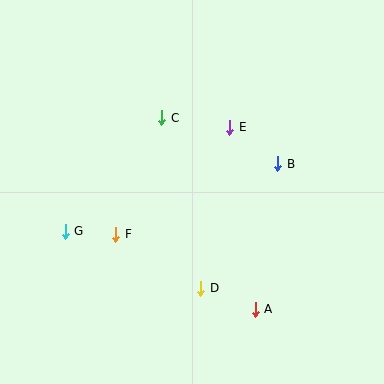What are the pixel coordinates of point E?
Point E is at (230, 127).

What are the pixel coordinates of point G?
Point G is at (65, 231).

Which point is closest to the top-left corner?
Point C is closest to the top-left corner.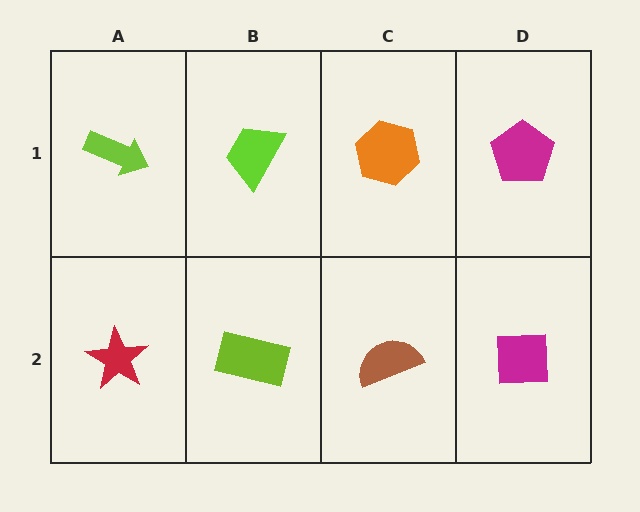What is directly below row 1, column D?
A magenta square.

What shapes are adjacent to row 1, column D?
A magenta square (row 2, column D), an orange hexagon (row 1, column C).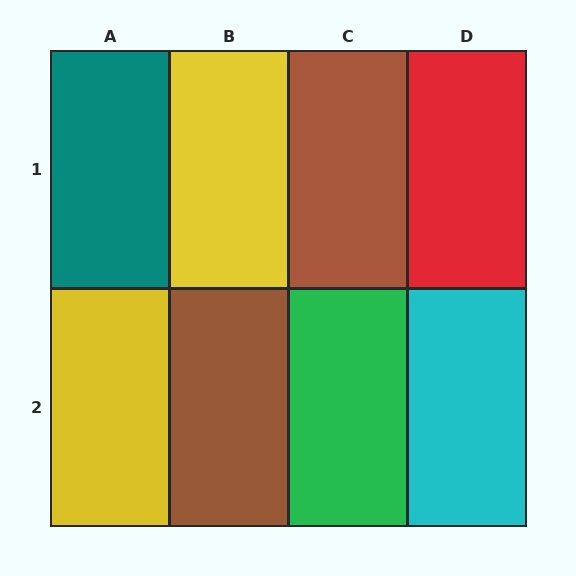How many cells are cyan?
1 cell is cyan.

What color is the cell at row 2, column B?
Brown.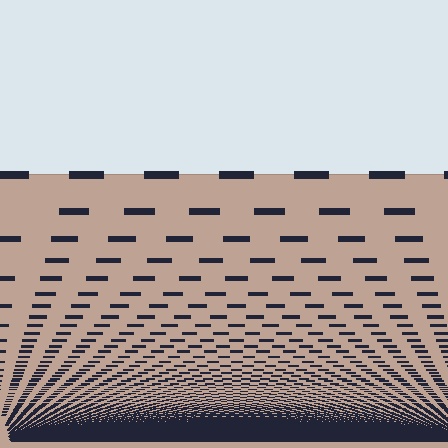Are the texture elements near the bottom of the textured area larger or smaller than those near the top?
Smaller. The gradient is inverted — elements near the bottom are smaller and denser.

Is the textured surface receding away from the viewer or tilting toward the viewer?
The surface appears to tilt toward the viewer. Texture elements get larger and sparser toward the top.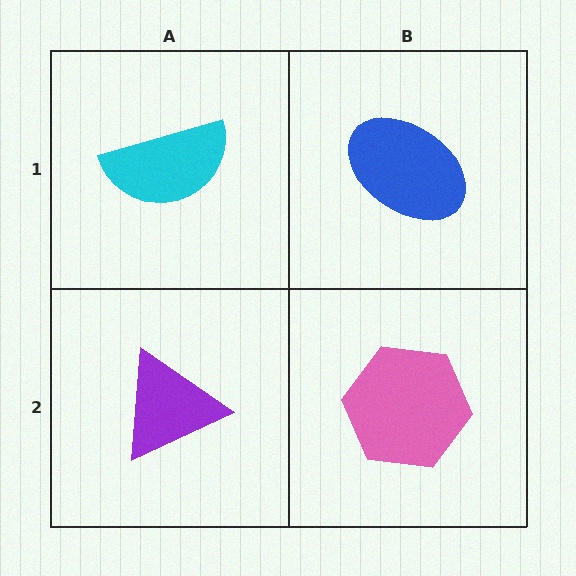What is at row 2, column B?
A pink hexagon.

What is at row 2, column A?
A purple triangle.